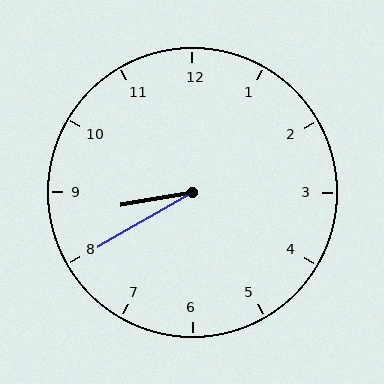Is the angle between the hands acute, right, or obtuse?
It is acute.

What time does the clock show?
8:40.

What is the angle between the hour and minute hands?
Approximately 20 degrees.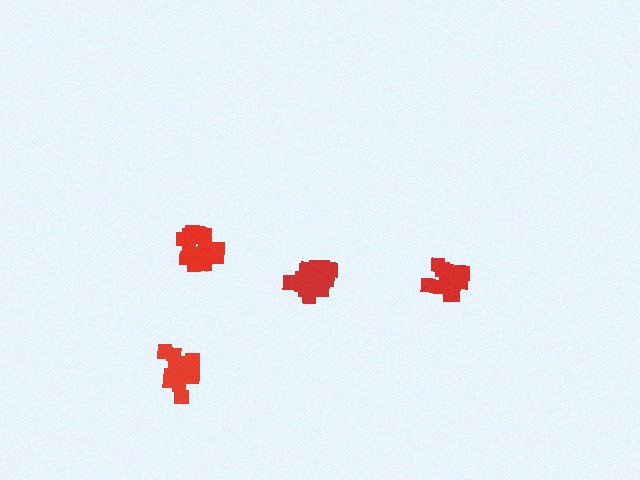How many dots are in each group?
Group 1: 17 dots, Group 2: 21 dots, Group 3: 19 dots, Group 4: 16 dots (73 total).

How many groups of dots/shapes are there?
There are 4 groups.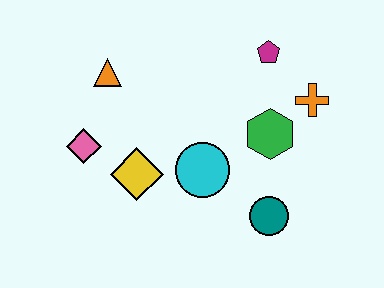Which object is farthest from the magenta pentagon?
The pink diamond is farthest from the magenta pentagon.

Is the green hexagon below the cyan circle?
No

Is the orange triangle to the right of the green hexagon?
No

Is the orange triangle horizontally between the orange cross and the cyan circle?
No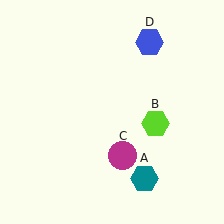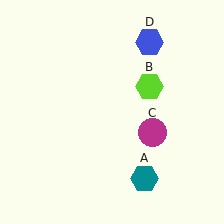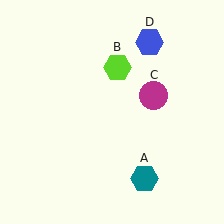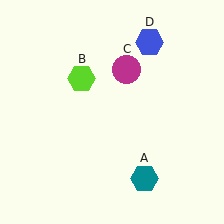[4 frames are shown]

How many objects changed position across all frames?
2 objects changed position: lime hexagon (object B), magenta circle (object C).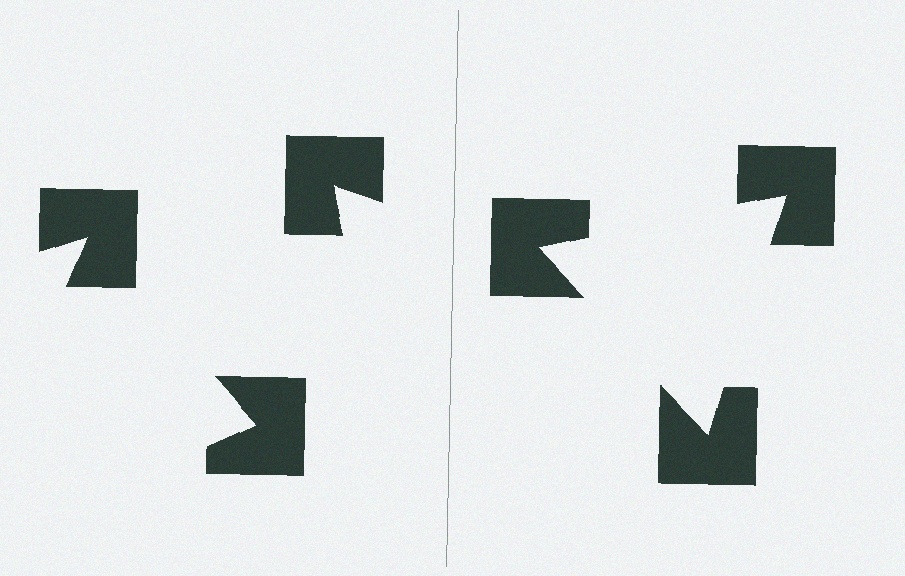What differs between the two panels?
The notched squares are positioned identically on both sides; only the wedge orientations differ. On the right they align to a triangle; on the left they are misaligned.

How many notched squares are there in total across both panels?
6 — 3 on each side.